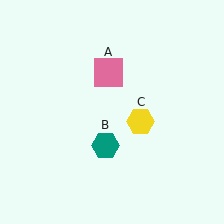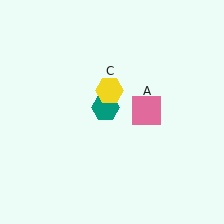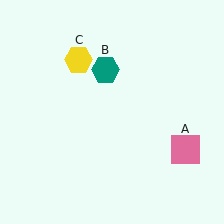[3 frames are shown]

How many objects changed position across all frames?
3 objects changed position: pink square (object A), teal hexagon (object B), yellow hexagon (object C).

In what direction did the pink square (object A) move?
The pink square (object A) moved down and to the right.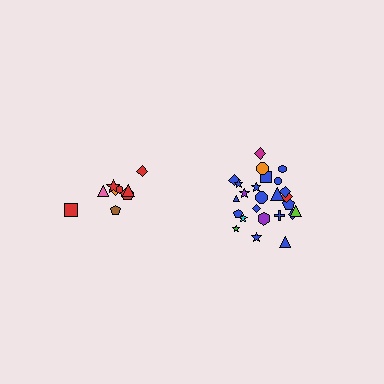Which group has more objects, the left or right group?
The right group.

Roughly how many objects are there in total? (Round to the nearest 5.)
Roughly 35 objects in total.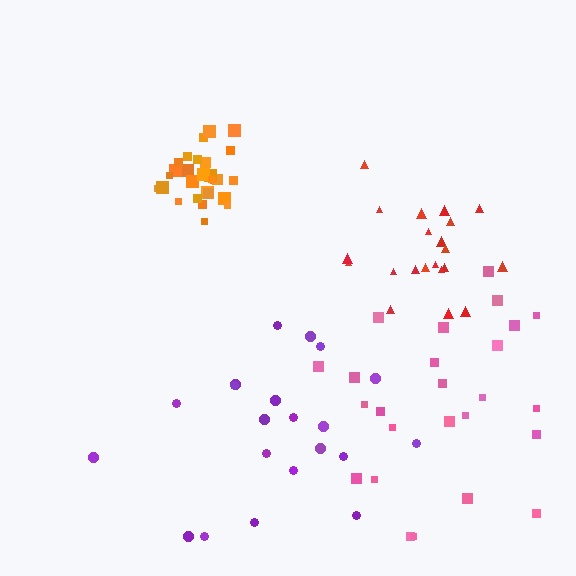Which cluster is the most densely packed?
Orange.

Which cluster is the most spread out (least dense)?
Purple.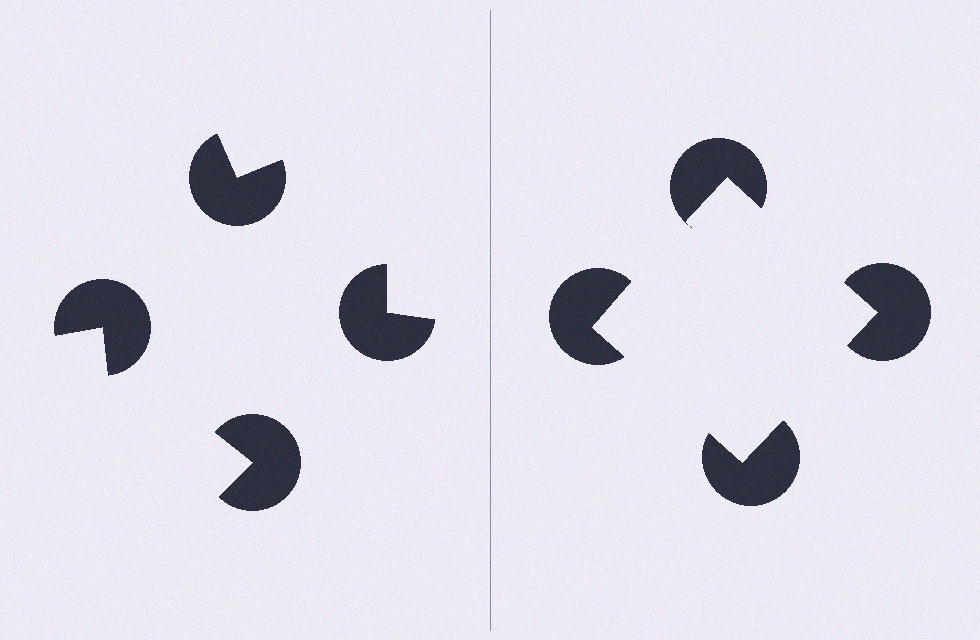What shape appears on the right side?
An illusory square.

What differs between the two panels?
The pac-man discs are positioned identically on both sides; only the wedge orientations differ. On the right they align to a square; on the left they are misaligned.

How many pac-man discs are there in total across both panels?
8 — 4 on each side.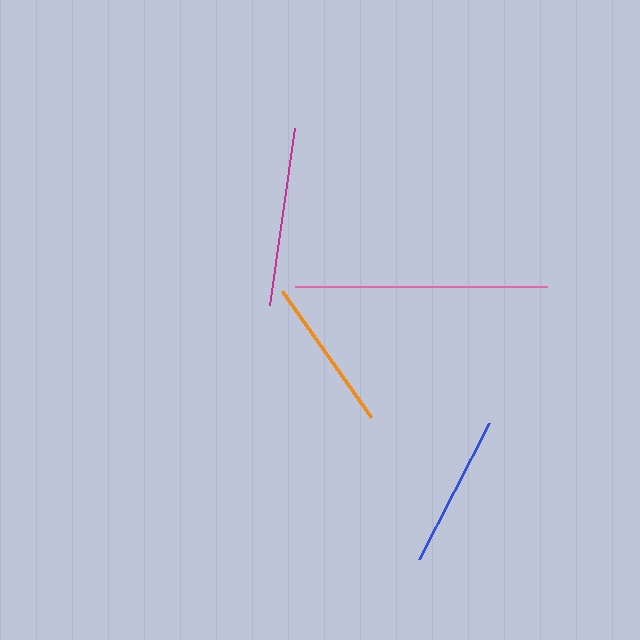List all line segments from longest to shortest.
From longest to shortest: pink, magenta, orange, blue.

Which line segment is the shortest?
The blue line is the shortest at approximately 153 pixels.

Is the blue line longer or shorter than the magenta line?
The magenta line is longer than the blue line.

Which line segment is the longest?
The pink line is the longest at approximately 252 pixels.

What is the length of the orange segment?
The orange segment is approximately 154 pixels long.